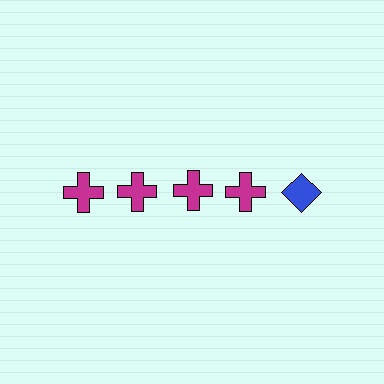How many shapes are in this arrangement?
There are 5 shapes arranged in a grid pattern.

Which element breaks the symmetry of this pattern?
The blue diamond in the top row, rightmost column breaks the symmetry. All other shapes are magenta crosses.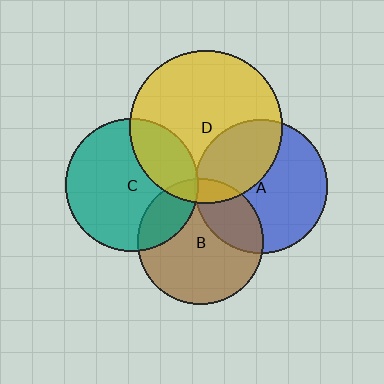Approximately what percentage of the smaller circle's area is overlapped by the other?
Approximately 5%.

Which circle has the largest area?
Circle D (yellow).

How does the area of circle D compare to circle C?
Approximately 1.3 times.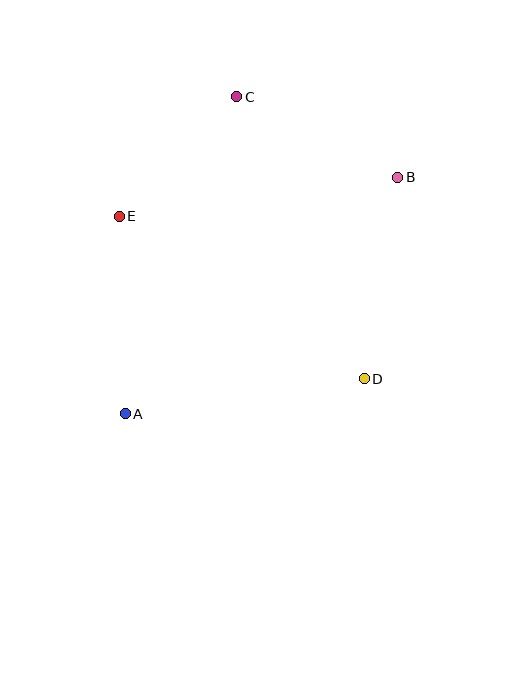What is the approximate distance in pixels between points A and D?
The distance between A and D is approximately 242 pixels.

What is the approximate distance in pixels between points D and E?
The distance between D and E is approximately 294 pixels.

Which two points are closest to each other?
Points C and E are closest to each other.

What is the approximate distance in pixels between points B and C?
The distance between B and C is approximately 180 pixels.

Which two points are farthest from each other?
Points A and B are farthest from each other.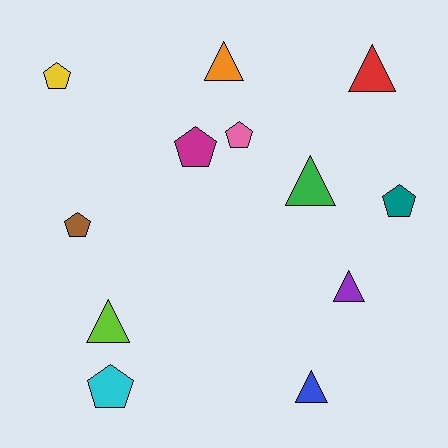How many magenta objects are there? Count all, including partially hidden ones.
There is 1 magenta object.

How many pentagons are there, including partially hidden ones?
There are 6 pentagons.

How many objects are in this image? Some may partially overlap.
There are 12 objects.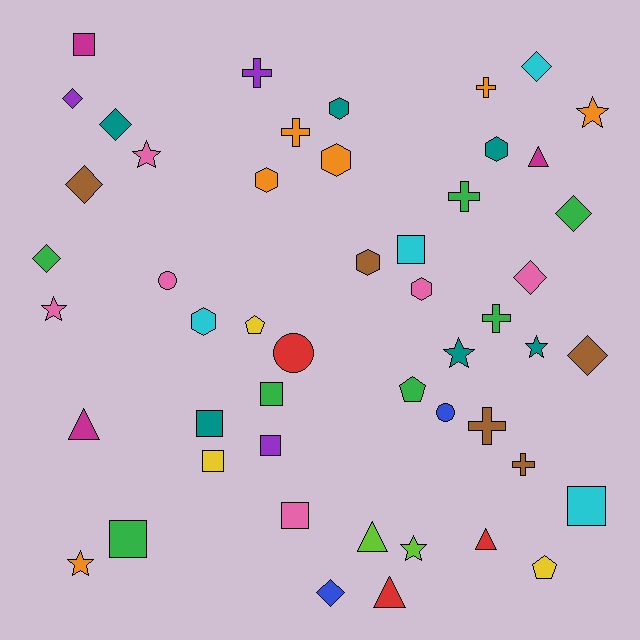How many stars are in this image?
There are 7 stars.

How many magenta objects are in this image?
There are 3 magenta objects.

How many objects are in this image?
There are 50 objects.